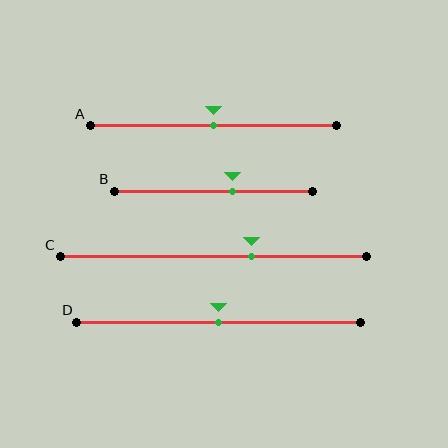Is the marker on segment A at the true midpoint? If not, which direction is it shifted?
Yes, the marker on segment A is at the true midpoint.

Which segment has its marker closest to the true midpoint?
Segment A has its marker closest to the true midpoint.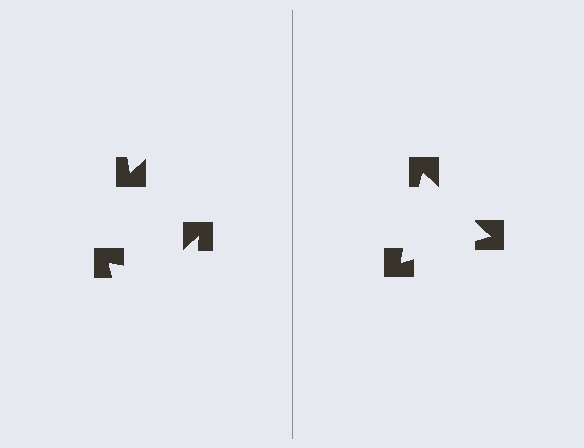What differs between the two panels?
The notched squares are positioned identically on both sides; only the wedge orientations differ. On the right they align to a triangle; on the left they are misaligned.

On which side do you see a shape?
An illusory triangle appears on the right side. On the left side the wedge cuts are rotated, so no coherent shape forms.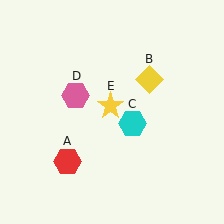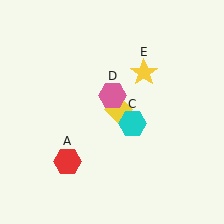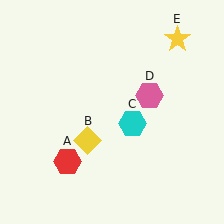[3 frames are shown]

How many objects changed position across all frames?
3 objects changed position: yellow diamond (object B), pink hexagon (object D), yellow star (object E).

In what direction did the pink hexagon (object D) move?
The pink hexagon (object D) moved right.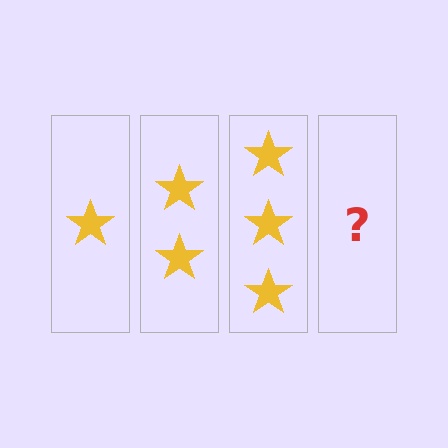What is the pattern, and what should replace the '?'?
The pattern is that each step adds one more star. The '?' should be 4 stars.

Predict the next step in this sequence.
The next step is 4 stars.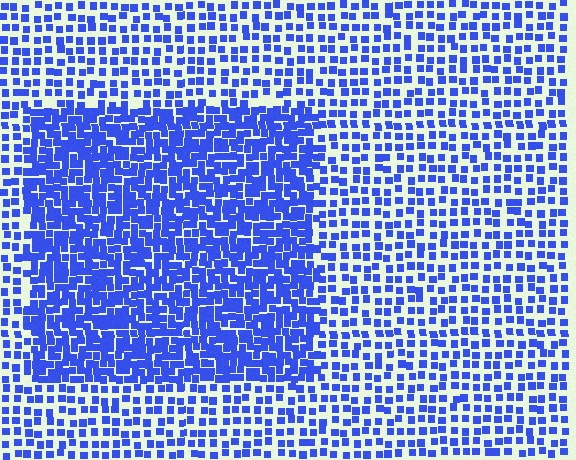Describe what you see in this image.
The image contains small blue elements arranged at two different densities. A rectangle-shaped region is visible where the elements are more densely packed than the surrounding area.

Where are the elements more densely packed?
The elements are more densely packed inside the rectangle boundary.